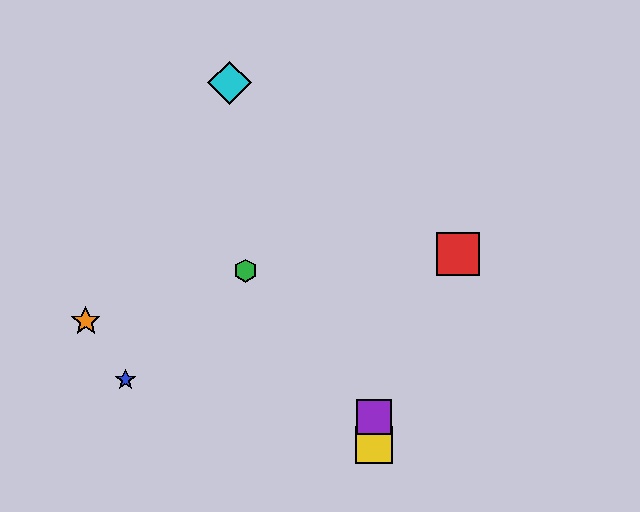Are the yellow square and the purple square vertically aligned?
Yes, both are at x≈374.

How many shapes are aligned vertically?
2 shapes (the yellow square, the purple square) are aligned vertically.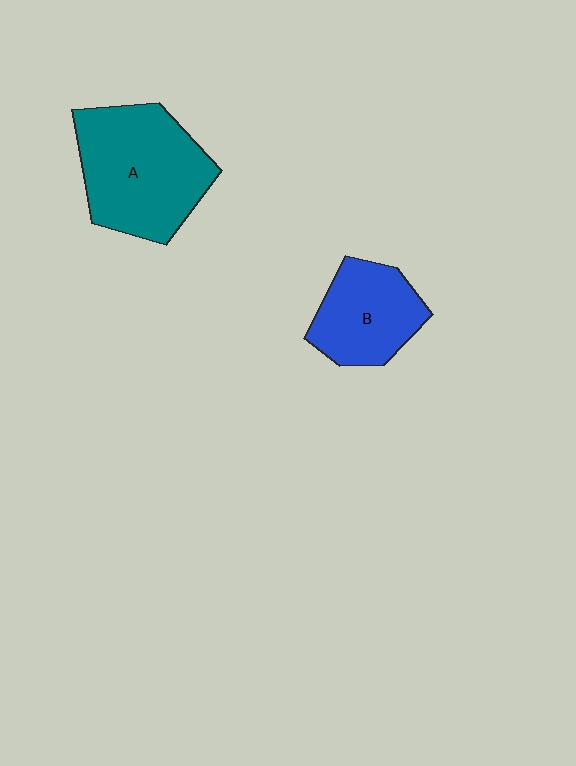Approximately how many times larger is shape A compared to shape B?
Approximately 1.6 times.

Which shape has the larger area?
Shape A (teal).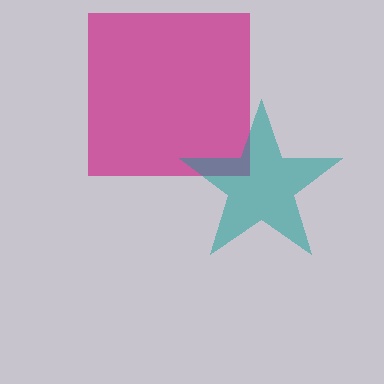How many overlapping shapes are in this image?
There are 2 overlapping shapes in the image.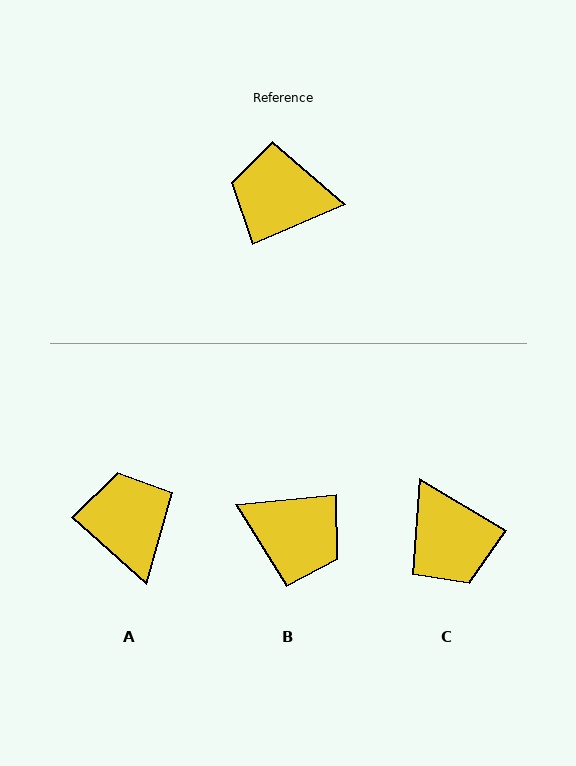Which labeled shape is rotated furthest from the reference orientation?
B, about 163 degrees away.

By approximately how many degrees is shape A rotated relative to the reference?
Approximately 65 degrees clockwise.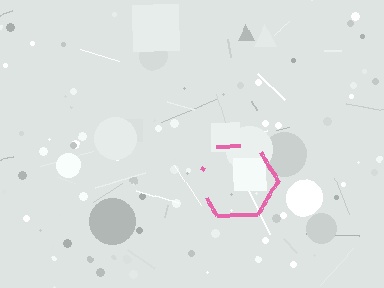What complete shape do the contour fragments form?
The contour fragments form a hexagon.